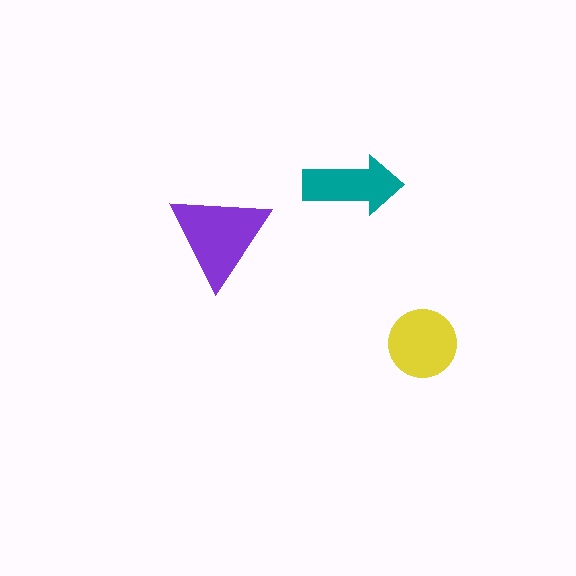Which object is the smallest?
The teal arrow.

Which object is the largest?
The purple triangle.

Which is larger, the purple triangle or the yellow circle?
The purple triangle.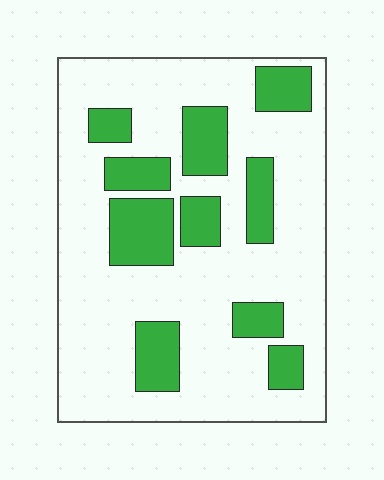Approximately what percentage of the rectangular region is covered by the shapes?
Approximately 25%.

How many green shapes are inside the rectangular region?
10.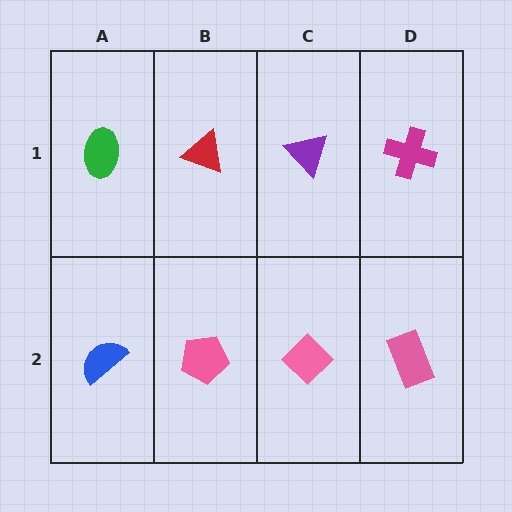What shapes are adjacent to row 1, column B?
A pink pentagon (row 2, column B), a green ellipse (row 1, column A), a purple triangle (row 1, column C).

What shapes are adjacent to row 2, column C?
A purple triangle (row 1, column C), a pink pentagon (row 2, column B), a pink rectangle (row 2, column D).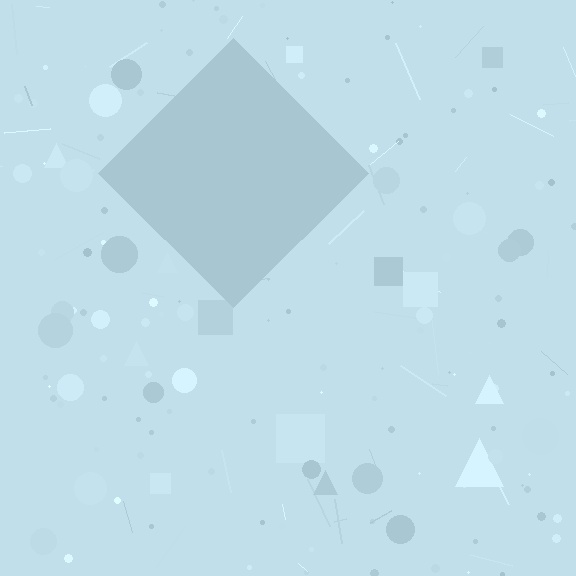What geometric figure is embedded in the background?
A diamond is embedded in the background.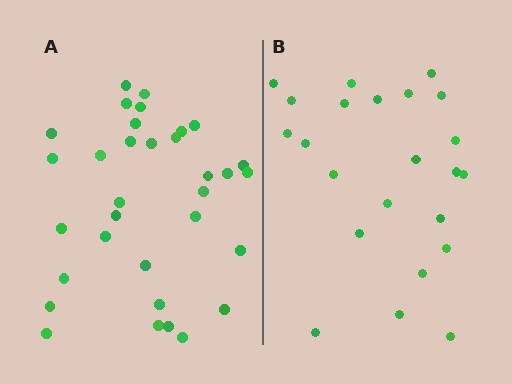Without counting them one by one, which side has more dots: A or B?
Region A (the left region) has more dots.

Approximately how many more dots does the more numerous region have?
Region A has roughly 10 or so more dots than region B.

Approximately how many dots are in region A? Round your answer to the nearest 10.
About 30 dots. (The exact count is 33, which rounds to 30.)